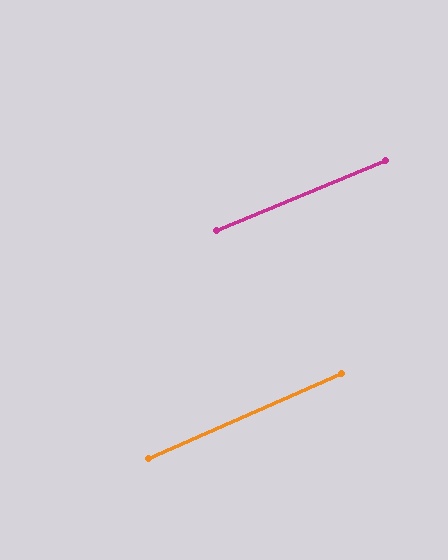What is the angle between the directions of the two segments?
Approximately 1 degree.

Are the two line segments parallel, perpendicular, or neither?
Parallel — their directions differ by only 1.1°.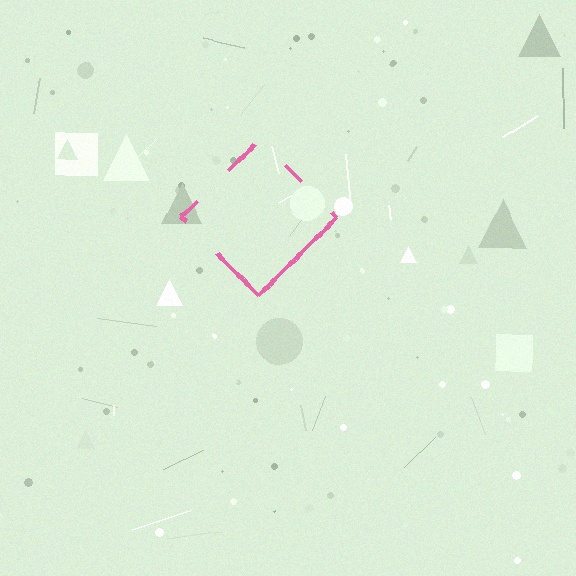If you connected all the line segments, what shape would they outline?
They would outline a diamond.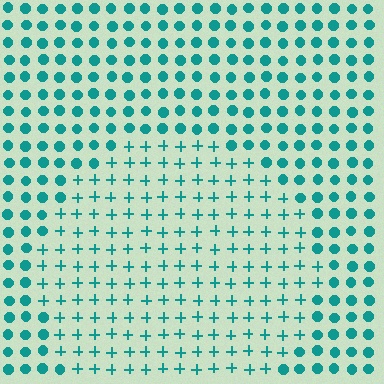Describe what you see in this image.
The image is filled with small teal elements arranged in a uniform grid. A circle-shaped region contains plus signs, while the surrounding area contains circles. The boundary is defined purely by the change in element shape.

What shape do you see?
I see a circle.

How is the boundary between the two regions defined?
The boundary is defined by a change in element shape: plus signs inside vs. circles outside. All elements share the same color and spacing.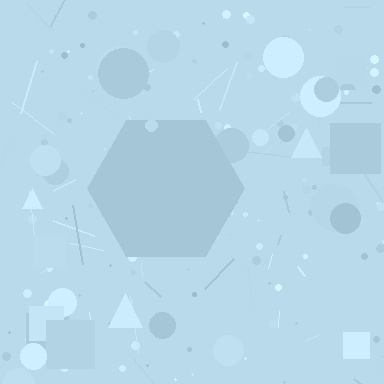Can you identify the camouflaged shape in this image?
The camouflaged shape is a hexagon.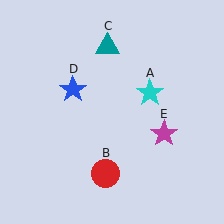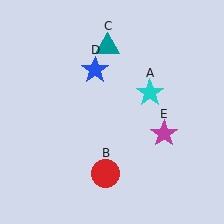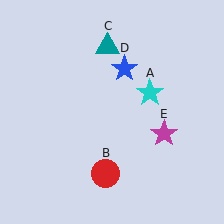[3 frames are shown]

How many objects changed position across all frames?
1 object changed position: blue star (object D).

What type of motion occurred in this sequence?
The blue star (object D) rotated clockwise around the center of the scene.